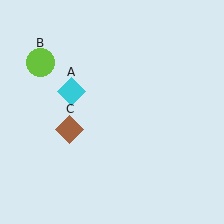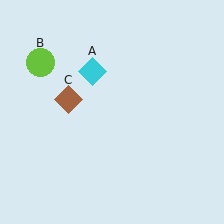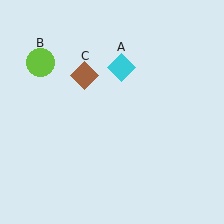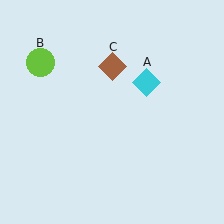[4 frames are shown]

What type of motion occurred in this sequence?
The cyan diamond (object A), brown diamond (object C) rotated clockwise around the center of the scene.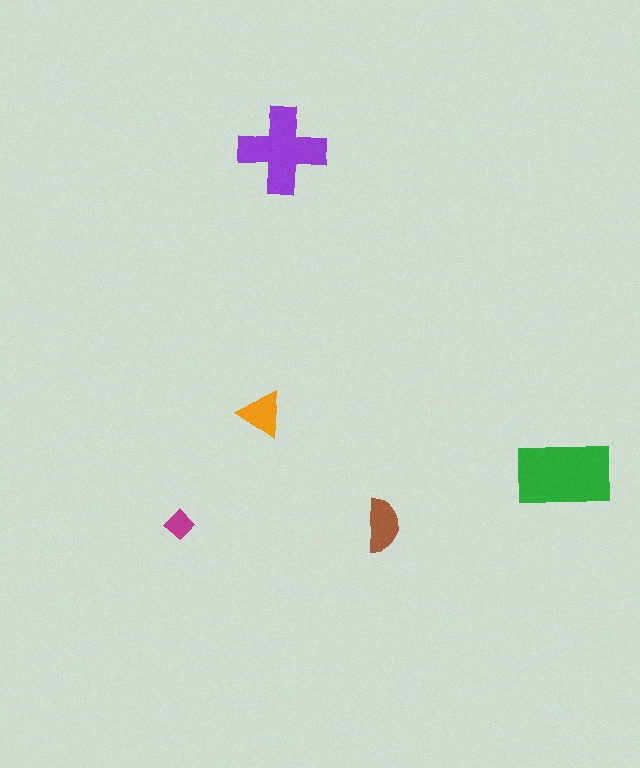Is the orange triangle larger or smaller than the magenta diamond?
Larger.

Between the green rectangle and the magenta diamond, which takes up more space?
The green rectangle.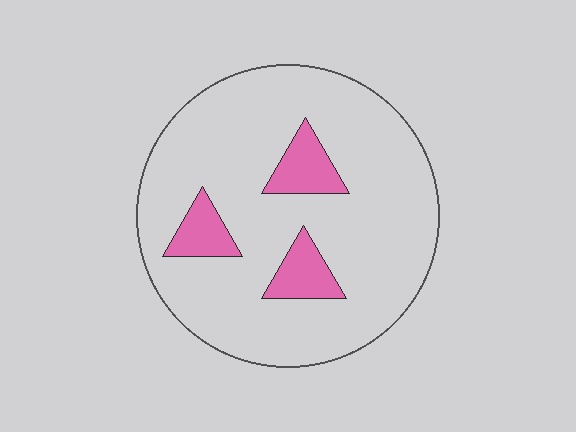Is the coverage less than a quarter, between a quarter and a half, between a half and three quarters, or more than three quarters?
Less than a quarter.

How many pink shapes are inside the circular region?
3.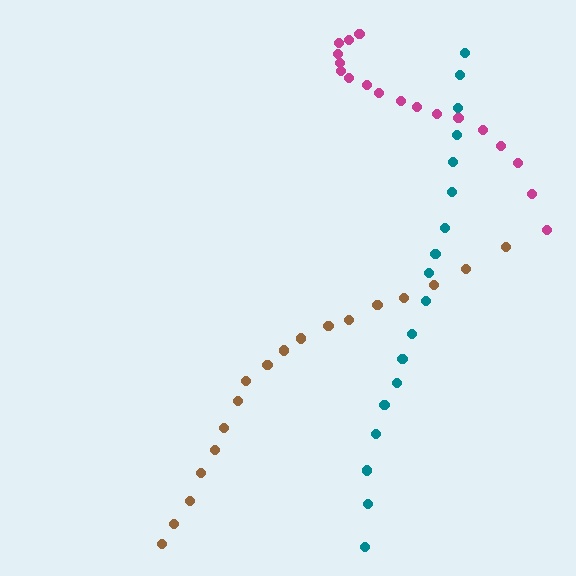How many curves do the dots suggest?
There are 3 distinct paths.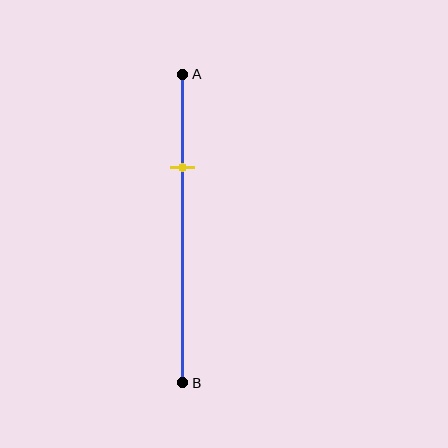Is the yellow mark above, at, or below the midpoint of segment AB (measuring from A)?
The yellow mark is above the midpoint of segment AB.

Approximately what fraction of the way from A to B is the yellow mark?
The yellow mark is approximately 30% of the way from A to B.